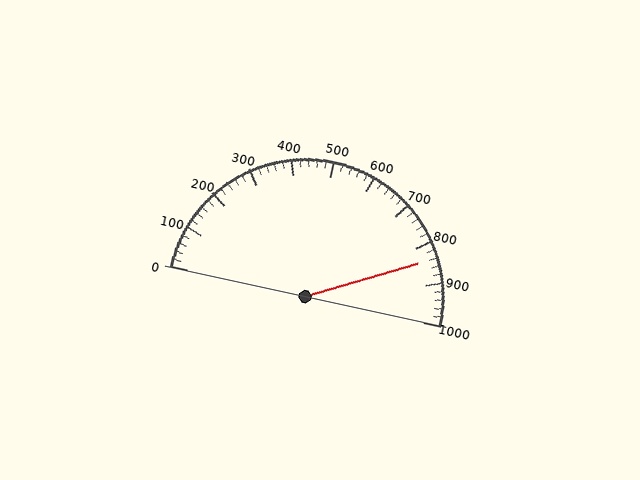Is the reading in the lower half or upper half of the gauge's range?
The reading is in the upper half of the range (0 to 1000).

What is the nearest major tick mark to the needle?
The nearest major tick mark is 800.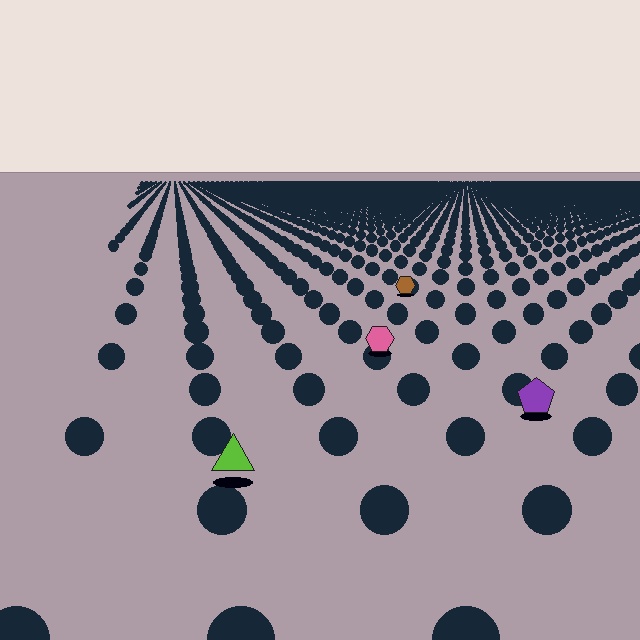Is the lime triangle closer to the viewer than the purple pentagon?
Yes. The lime triangle is closer — you can tell from the texture gradient: the ground texture is coarser near it.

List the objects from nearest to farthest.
From nearest to farthest: the lime triangle, the purple pentagon, the pink hexagon, the brown hexagon.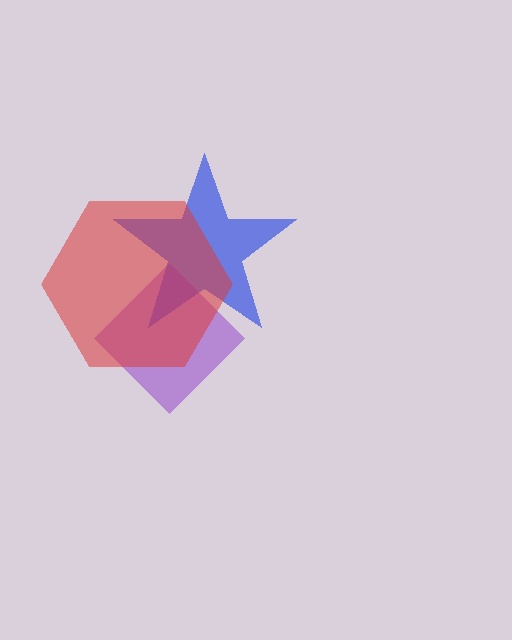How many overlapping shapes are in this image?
There are 3 overlapping shapes in the image.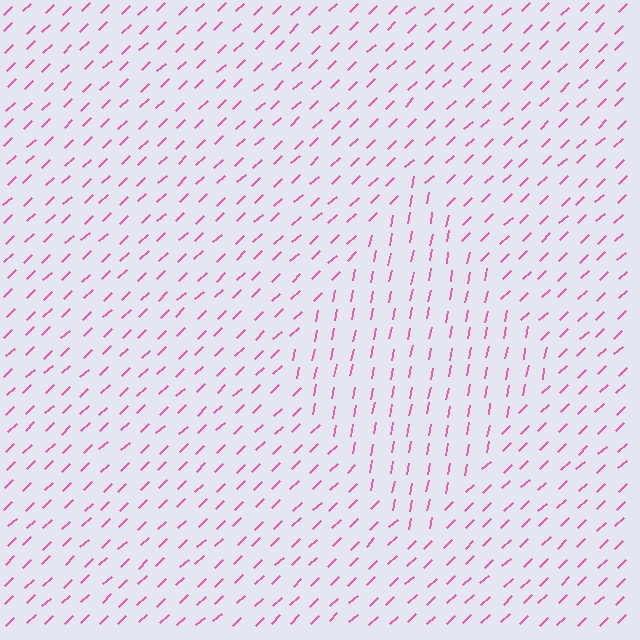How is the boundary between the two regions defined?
The boundary is defined purely by a change in line orientation (approximately 35 degrees difference). All lines are the same color and thickness.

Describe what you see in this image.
The image is filled with small pink line segments. A diamond region in the image has lines oriented differently from the surrounding lines, creating a visible texture boundary.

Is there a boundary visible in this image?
Yes, there is a texture boundary formed by a change in line orientation.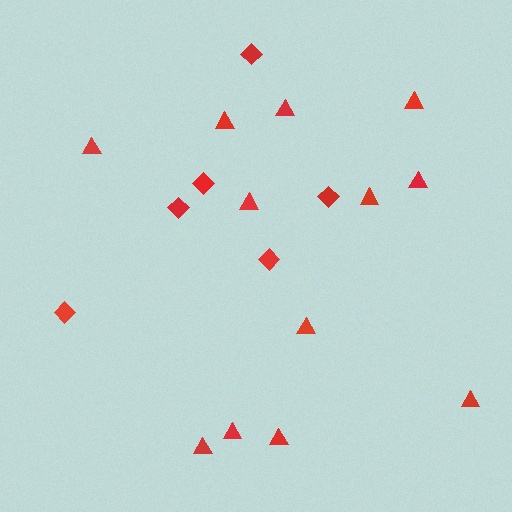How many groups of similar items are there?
There are 2 groups: one group of diamonds (6) and one group of triangles (12).